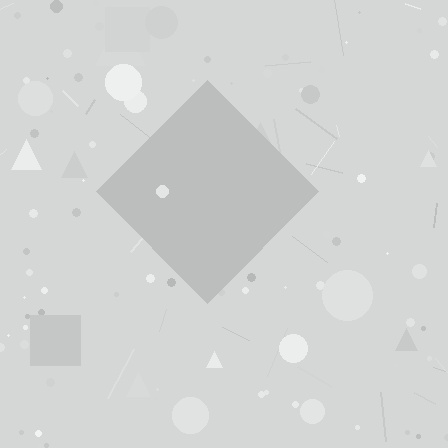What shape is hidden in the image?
A diamond is hidden in the image.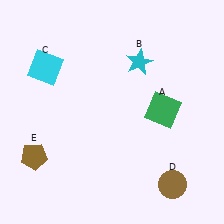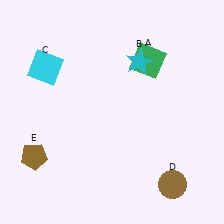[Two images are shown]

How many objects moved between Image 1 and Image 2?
1 object moved between the two images.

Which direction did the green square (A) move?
The green square (A) moved up.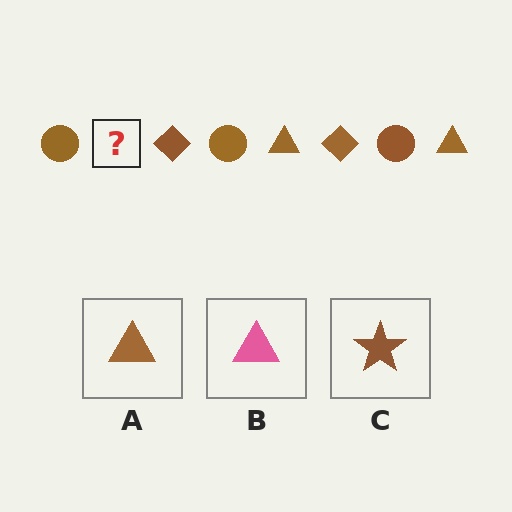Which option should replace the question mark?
Option A.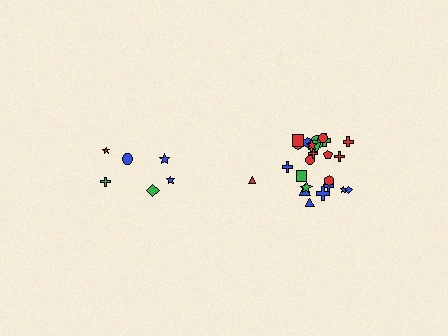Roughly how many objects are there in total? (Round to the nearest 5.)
Roughly 30 objects in total.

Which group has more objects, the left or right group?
The right group.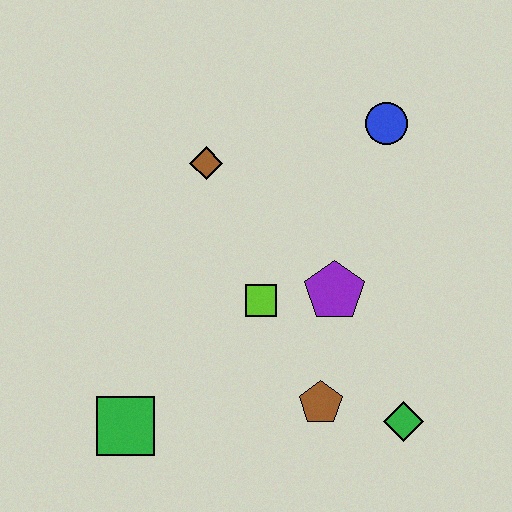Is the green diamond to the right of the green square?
Yes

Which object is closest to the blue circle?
The purple pentagon is closest to the blue circle.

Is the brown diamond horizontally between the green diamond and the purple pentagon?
No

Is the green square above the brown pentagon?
No